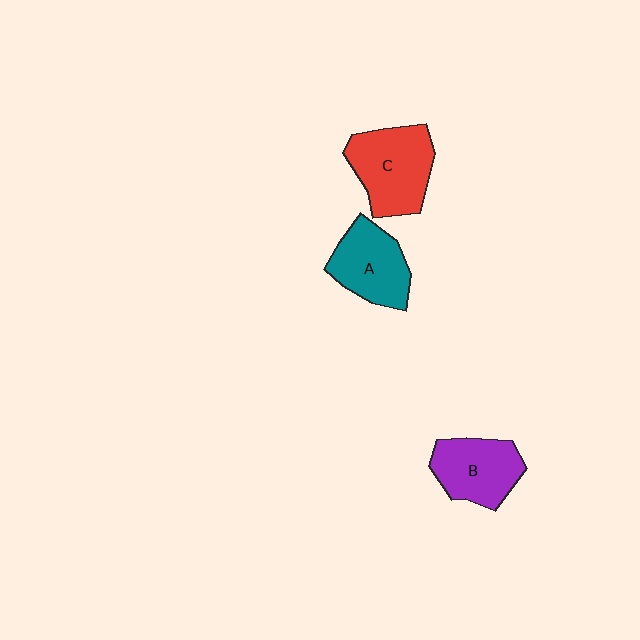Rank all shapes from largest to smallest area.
From largest to smallest: C (red), A (teal), B (purple).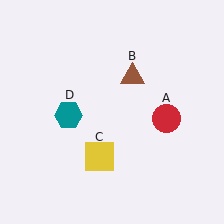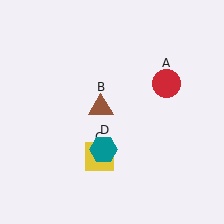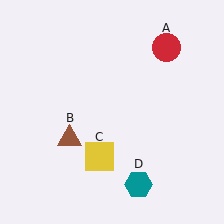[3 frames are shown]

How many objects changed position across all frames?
3 objects changed position: red circle (object A), brown triangle (object B), teal hexagon (object D).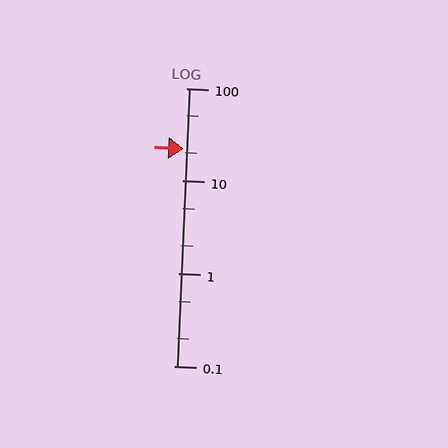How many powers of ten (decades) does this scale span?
The scale spans 3 decades, from 0.1 to 100.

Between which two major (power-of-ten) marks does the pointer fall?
The pointer is between 10 and 100.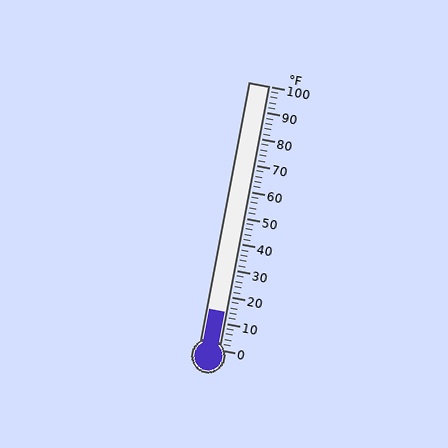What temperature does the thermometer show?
The thermometer shows approximately 14°F.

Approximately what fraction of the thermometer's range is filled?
The thermometer is filled to approximately 15% of its range.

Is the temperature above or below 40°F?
The temperature is below 40°F.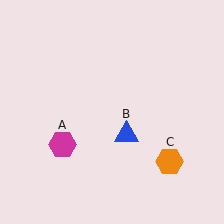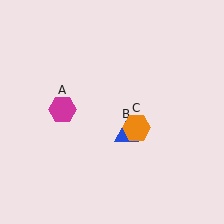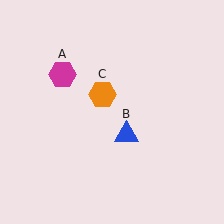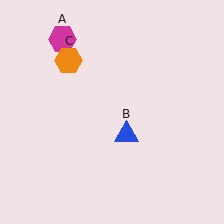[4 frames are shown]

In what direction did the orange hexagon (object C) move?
The orange hexagon (object C) moved up and to the left.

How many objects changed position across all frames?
2 objects changed position: magenta hexagon (object A), orange hexagon (object C).